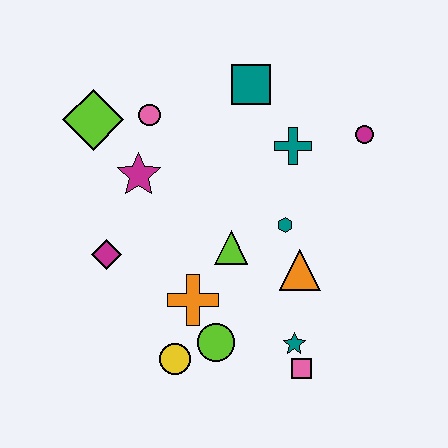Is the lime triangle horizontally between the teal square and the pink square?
No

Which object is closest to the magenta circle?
The teal cross is closest to the magenta circle.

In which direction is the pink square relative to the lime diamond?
The pink square is below the lime diamond.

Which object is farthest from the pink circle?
The pink square is farthest from the pink circle.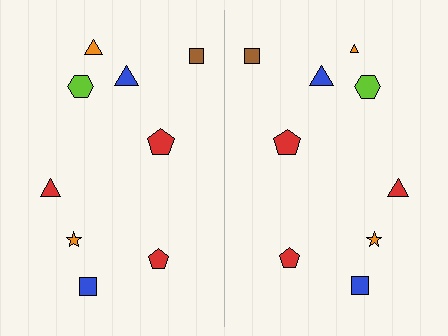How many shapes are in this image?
There are 18 shapes in this image.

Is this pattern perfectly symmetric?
No, the pattern is not perfectly symmetric. The orange triangle on the right side has a different size than its mirror counterpart.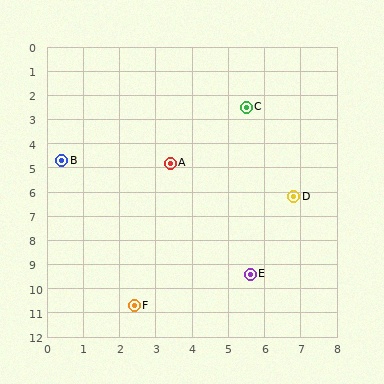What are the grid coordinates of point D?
Point D is at approximately (6.8, 6.2).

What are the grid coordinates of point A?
Point A is at approximately (3.4, 4.8).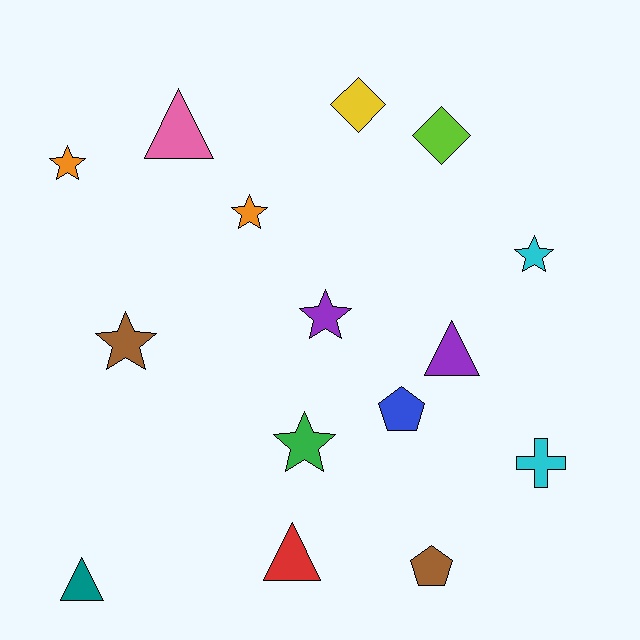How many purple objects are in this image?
There are 2 purple objects.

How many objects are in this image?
There are 15 objects.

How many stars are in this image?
There are 6 stars.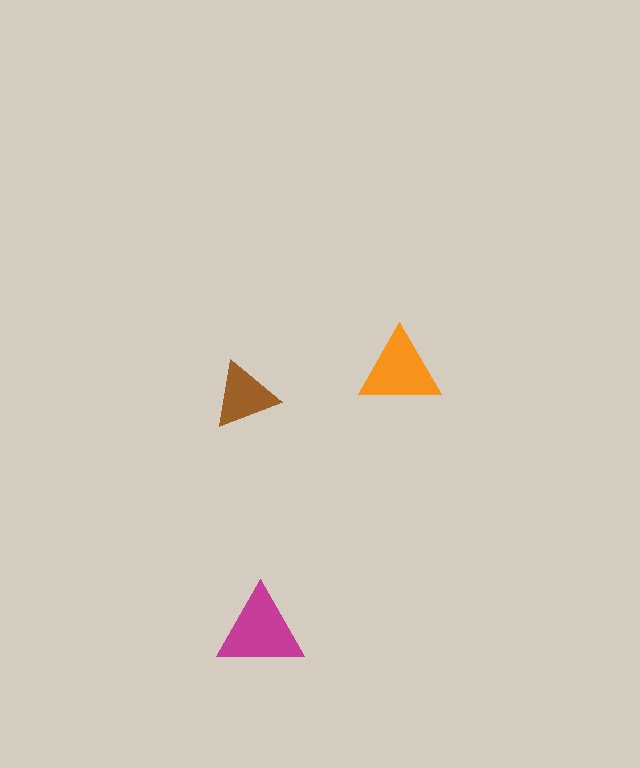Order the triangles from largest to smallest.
the magenta one, the orange one, the brown one.